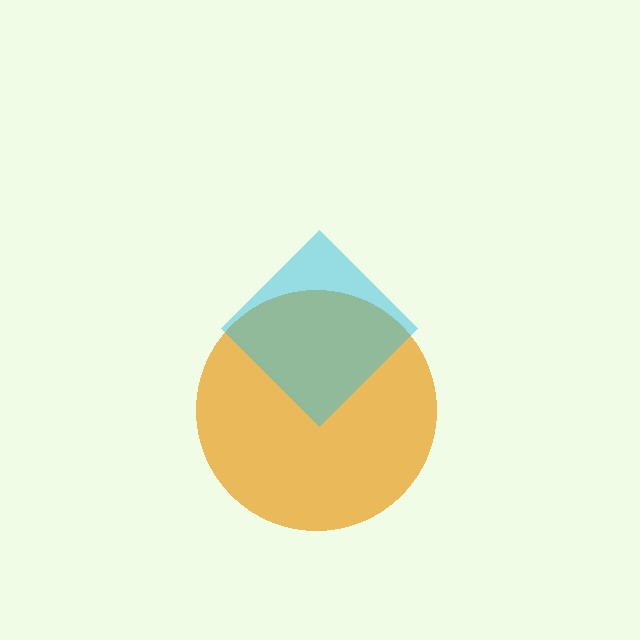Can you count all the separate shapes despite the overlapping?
Yes, there are 2 separate shapes.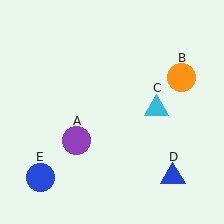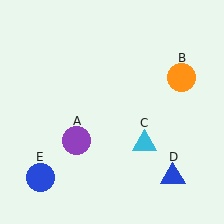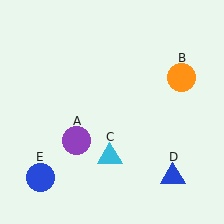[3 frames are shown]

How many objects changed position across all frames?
1 object changed position: cyan triangle (object C).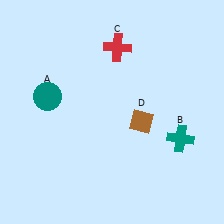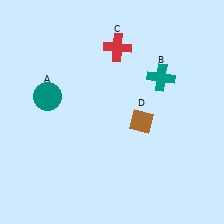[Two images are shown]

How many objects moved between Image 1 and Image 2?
1 object moved between the two images.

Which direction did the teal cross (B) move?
The teal cross (B) moved up.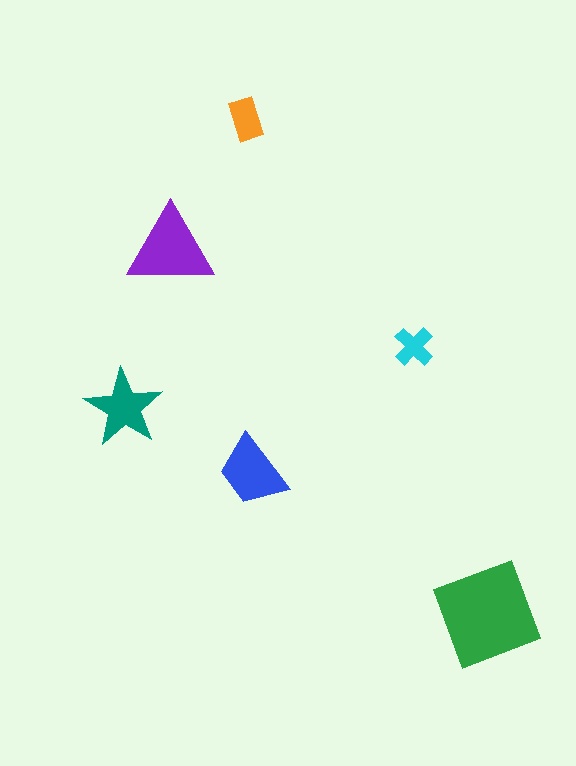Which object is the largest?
The green square.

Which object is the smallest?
The cyan cross.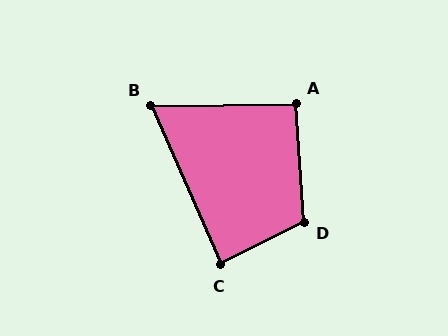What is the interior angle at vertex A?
Approximately 93 degrees (approximately right).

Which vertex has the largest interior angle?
D, at approximately 113 degrees.